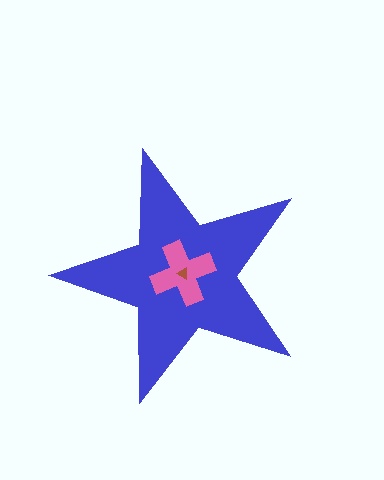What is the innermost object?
The brown triangle.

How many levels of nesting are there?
3.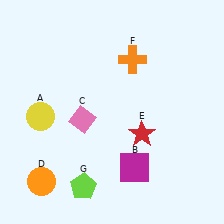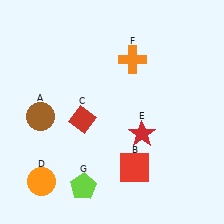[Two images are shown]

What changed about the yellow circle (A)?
In Image 1, A is yellow. In Image 2, it changed to brown.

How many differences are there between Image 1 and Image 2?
There are 3 differences between the two images.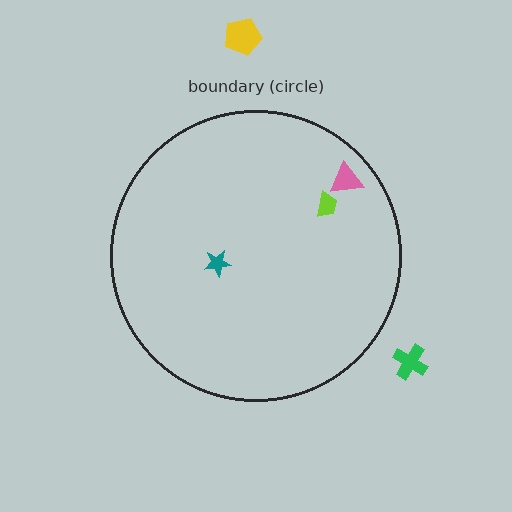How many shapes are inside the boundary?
3 inside, 2 outside.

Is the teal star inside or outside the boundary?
Inside.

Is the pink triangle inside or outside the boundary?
Inside.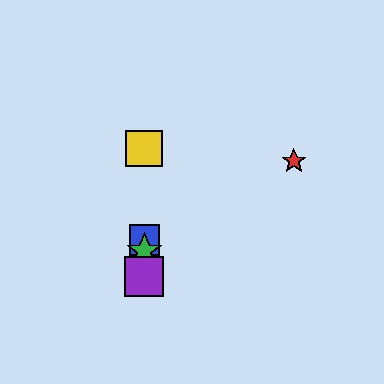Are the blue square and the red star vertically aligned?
No, the blue square is at x≈144 and the red star is at x≈294.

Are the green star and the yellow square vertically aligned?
Yes, both are at x≈144.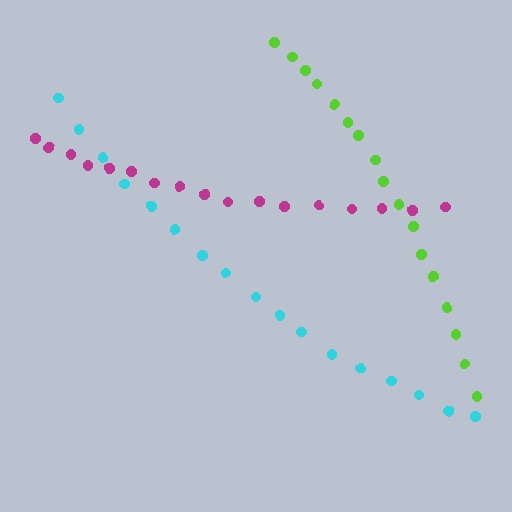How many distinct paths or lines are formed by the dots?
There are 3 distinct paths.